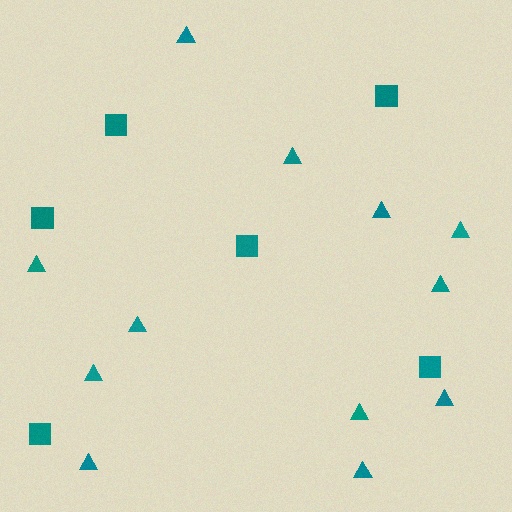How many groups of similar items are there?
There are 2 groups: one group of squares (6) and one group of triangles (12).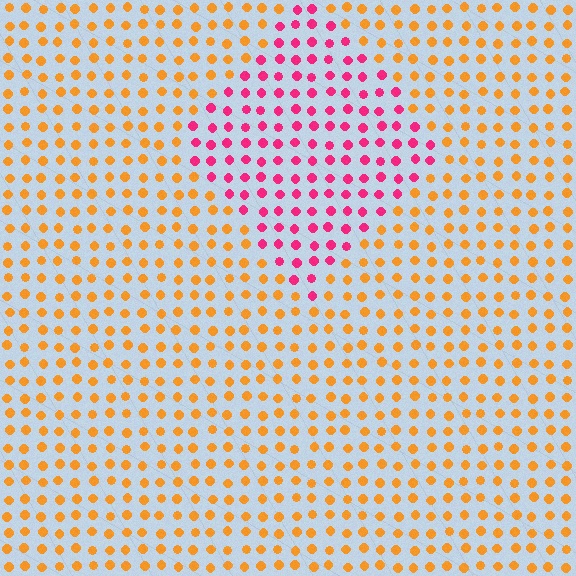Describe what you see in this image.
The image is filled with small orange elements in a uniform arrangement. A diamond-shaped region is visible where the elements are tinted to a slightly different hue, forming a subtle color boundary.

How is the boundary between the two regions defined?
The boundary is defined purely by a slight shift in hue (about 60 degrees). Spacing, size, and orientation are identical on both sides.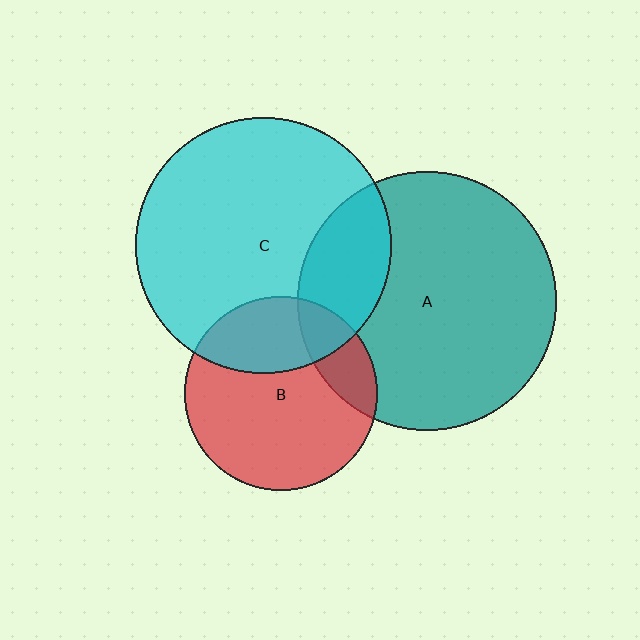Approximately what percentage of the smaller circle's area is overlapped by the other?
Approximately 30%.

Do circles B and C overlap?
Yes.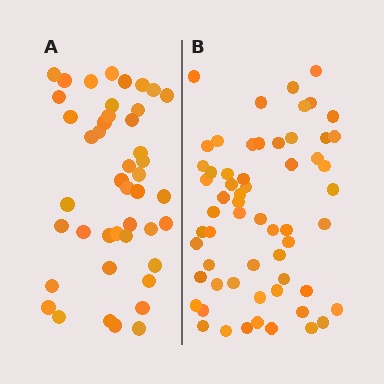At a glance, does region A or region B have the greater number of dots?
Region B (the right region) has more dots.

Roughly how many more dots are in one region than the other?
Region B has approximately 15 more dots than region A.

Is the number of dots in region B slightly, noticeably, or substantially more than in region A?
Region B has noticeably more, but not dramatically so. The ratio is roughly 1.4 to 1.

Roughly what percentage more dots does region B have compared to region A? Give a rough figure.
About 35% more.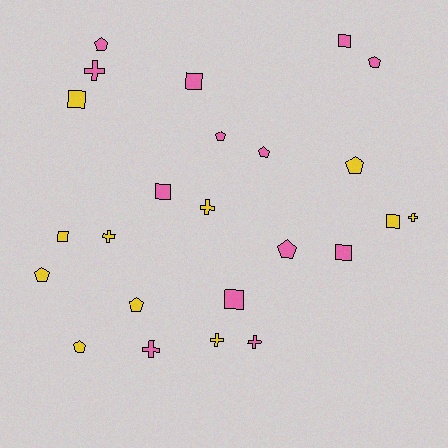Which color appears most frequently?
Pink, with 13 objects.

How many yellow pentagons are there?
There are 4 yellow pentagons.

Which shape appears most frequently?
Pentagon, with 9 objects.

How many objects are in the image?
There are 24 objects.